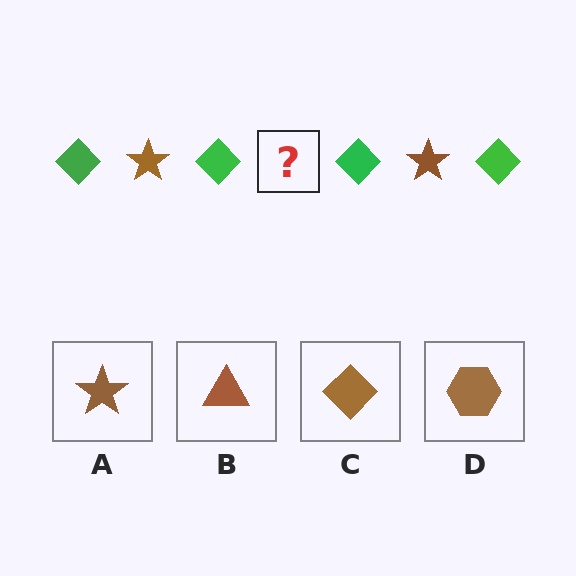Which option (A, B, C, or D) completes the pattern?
A.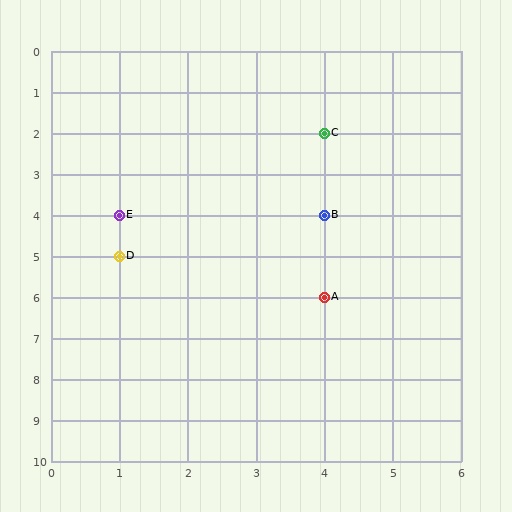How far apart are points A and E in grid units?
Points A and E are 3 columns and 2 rows apart (about 3.6 grid units diagonally).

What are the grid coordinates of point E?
Point E is at grid coordinates (1, 4).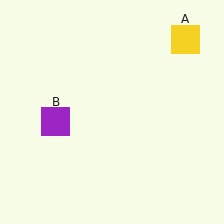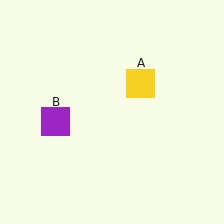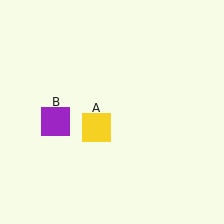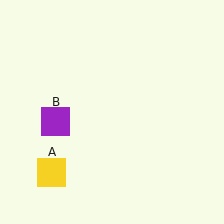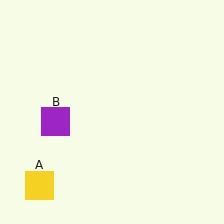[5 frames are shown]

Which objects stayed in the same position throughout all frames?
Purple square (object B) remained stationary.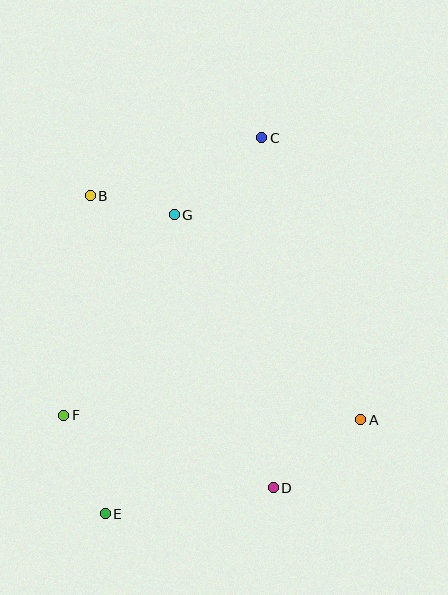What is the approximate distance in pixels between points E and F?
The distance between E and F is approximately 107 pixels.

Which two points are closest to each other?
Points B and G are closest to each other.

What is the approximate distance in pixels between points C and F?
The distance between C and F is approximately 341 pixels.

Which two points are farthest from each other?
Points C and E are farthest from each other.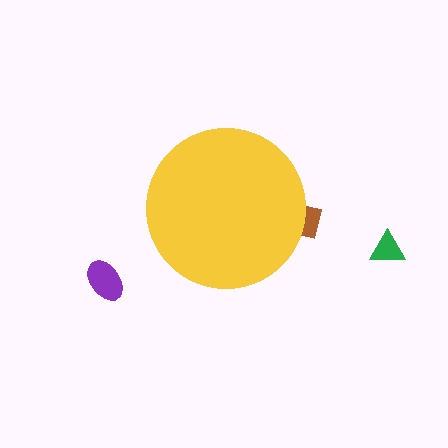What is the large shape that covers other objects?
A yellow circle.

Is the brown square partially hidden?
Yes, the brown square is partially hidden behind the yellow circle.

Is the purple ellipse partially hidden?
No, the purple ellipse is fully visible.